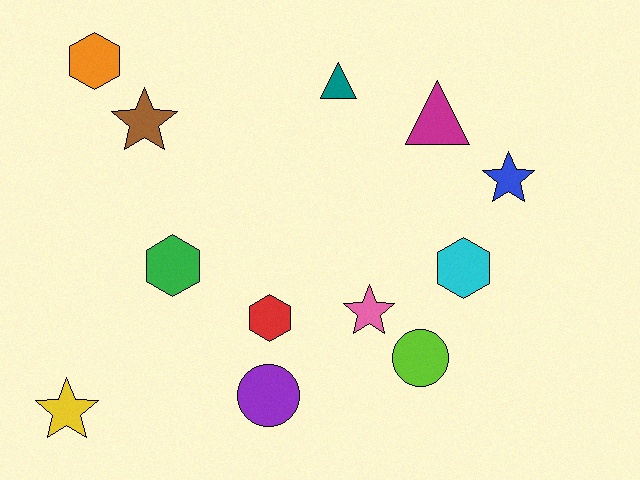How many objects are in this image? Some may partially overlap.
There are 12 objects.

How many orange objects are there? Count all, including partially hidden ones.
There is 1 orange object.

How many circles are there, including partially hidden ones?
There are 2 circles.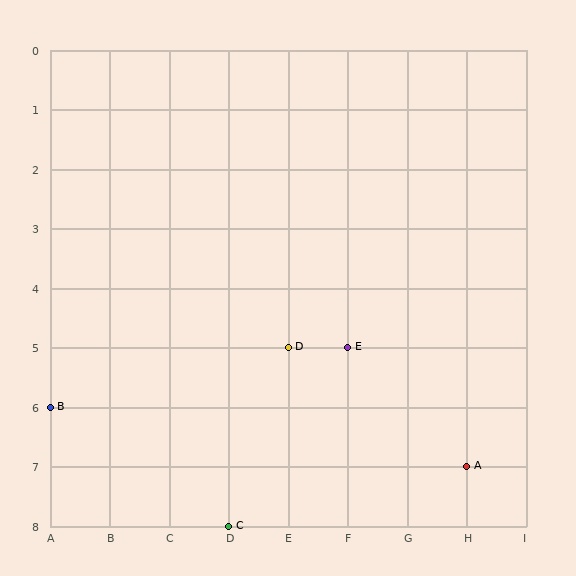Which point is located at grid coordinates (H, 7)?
Point A is at (H, 7).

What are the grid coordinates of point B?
Point B is at grid coordinates (A, 6).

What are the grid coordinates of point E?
Point E is at grid coordinates (F, 5).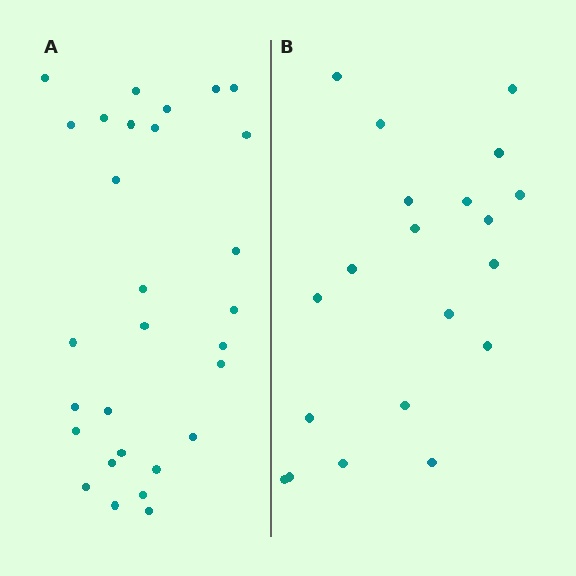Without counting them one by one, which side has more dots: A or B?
Region A (the left region) has more dots.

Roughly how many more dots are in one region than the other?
Region A has roughly 8 or so more dots than region B.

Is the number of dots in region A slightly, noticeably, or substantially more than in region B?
Region A has substantially more. The ratio is roughly 1.4 to 1.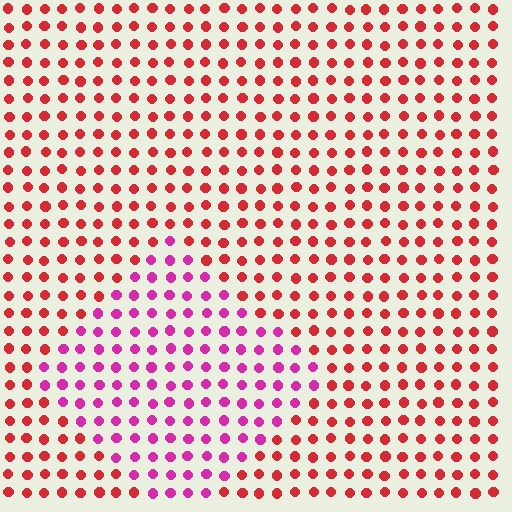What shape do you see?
I see a diamond.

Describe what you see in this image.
The image is filled with small red elements in a uniform arrangement. A diamond-shaped region is visible where the elements are tinted to a slightly different hue, forming a subtle color boundary.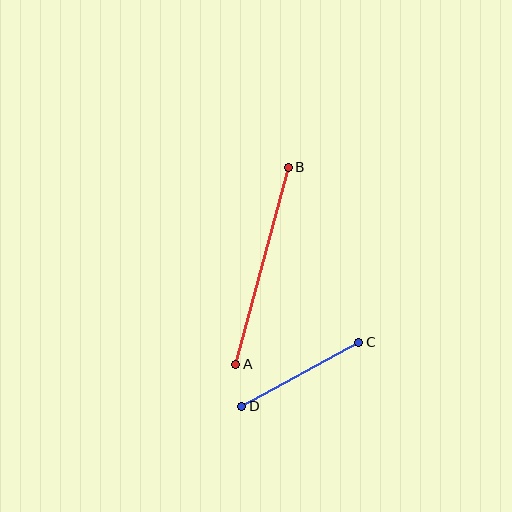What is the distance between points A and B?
The distance is approximately 204 pixels.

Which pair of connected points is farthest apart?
Points A and B are farthest apart.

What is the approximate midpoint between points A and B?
The midpoint is at approximately (262, 266) pixels.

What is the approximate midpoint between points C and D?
The midpoint is at approximately (300, 374) pixels.